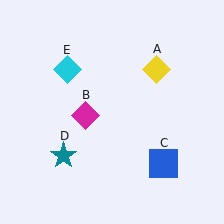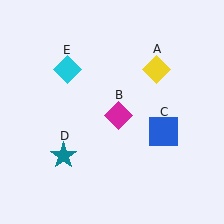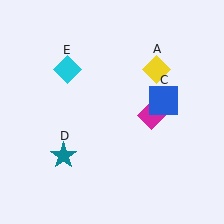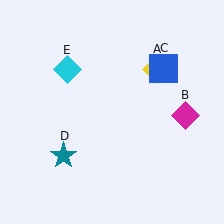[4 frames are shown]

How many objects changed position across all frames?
2 objects changed position: magenta diamond (object B), blue square (object C).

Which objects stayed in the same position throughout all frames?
Yellow diamond (object A) and teal star (object D) and cyan diamond (object E) remained stationary.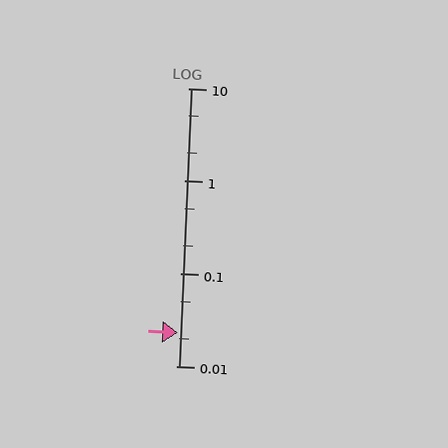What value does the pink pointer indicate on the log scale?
The pointer indicates approximately 0.023.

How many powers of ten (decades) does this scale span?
The scale spans 3 decades, from 0.01 to 10.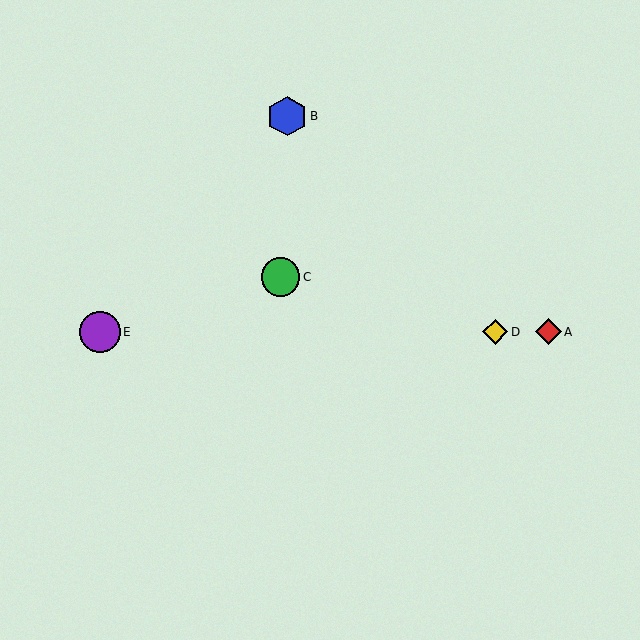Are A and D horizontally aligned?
Yes, both are at y≈332.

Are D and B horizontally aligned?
No, D is at y≈332 and B is at y≈116.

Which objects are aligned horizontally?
Objects A, D, E are aligned horizontally.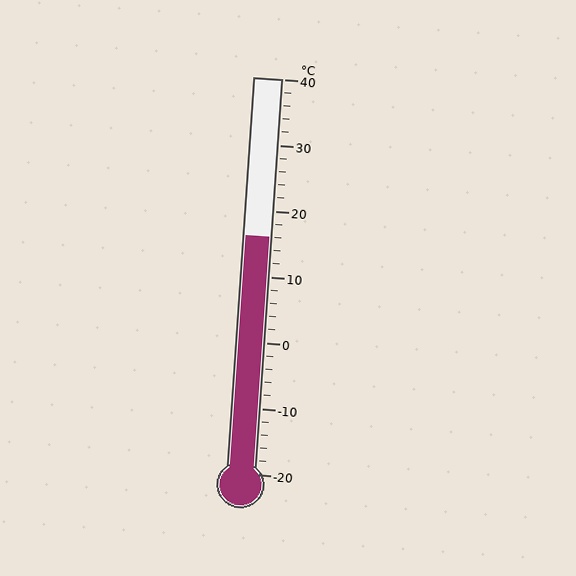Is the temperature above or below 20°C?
The temperature is below 20°C.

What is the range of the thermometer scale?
The thermometer scale ranges from -20°C to 40°C.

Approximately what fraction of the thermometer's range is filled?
The thermometer is filled to approximately 60% of its range.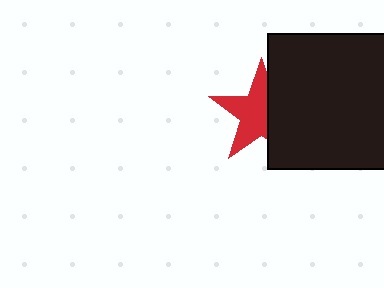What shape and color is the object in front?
The object in front is a black rectangle.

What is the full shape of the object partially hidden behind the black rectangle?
The partially hidden object is a red star.